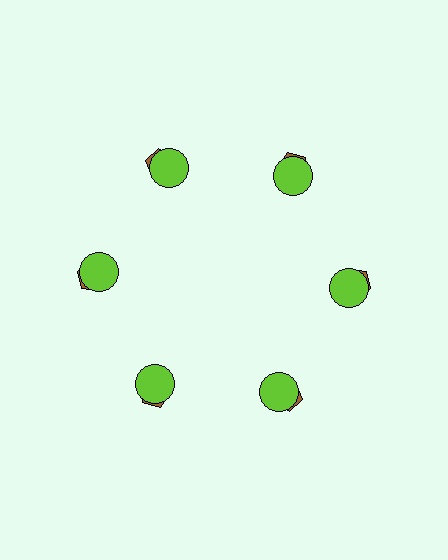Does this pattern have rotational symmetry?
Yes, this pattern has 6-fold rotational symmetry. It looks the same after rotating 60 degrees around the center.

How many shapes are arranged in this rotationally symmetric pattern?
There are 12 shapes, arranged in 6 groups of 2.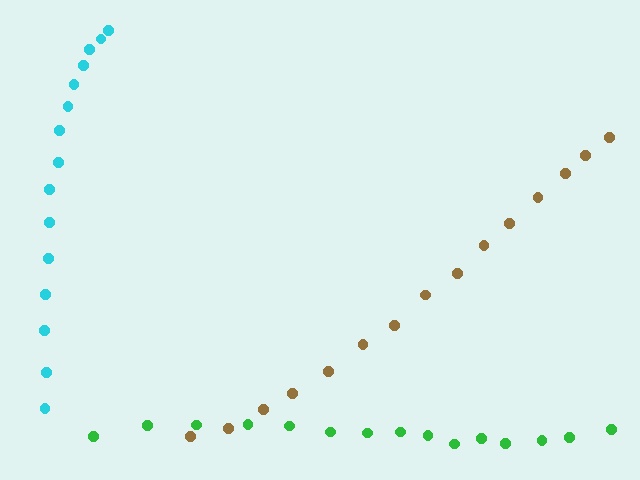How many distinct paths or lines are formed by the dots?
There are 3 distinct paths.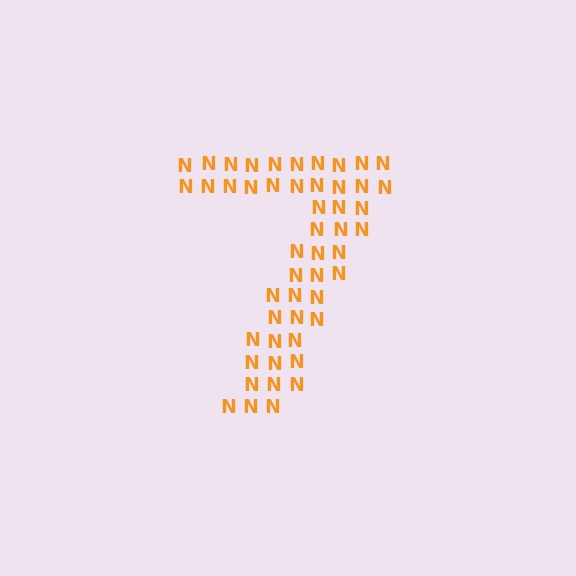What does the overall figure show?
The overall figure shows the digit 7.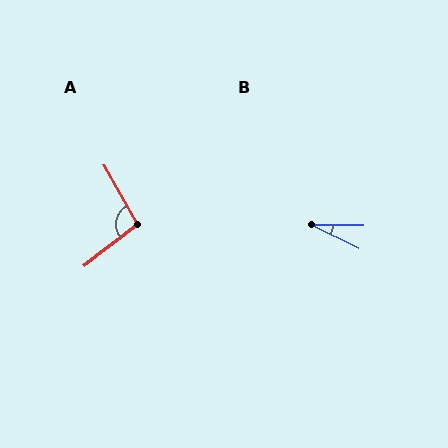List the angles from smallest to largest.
B (26°), A (98°).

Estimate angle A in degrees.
Approximately 98 degrees.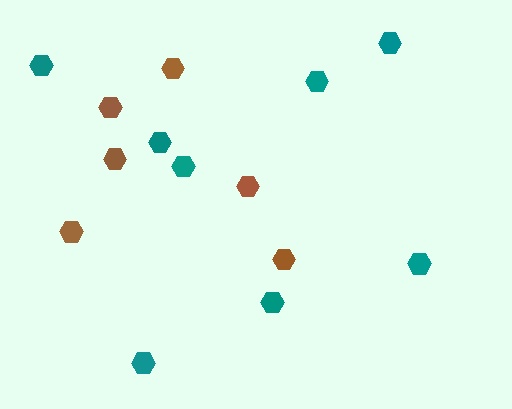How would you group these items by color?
There are 2 groups: one group of teal hexagons (8) and one group of brown hexagons (6).